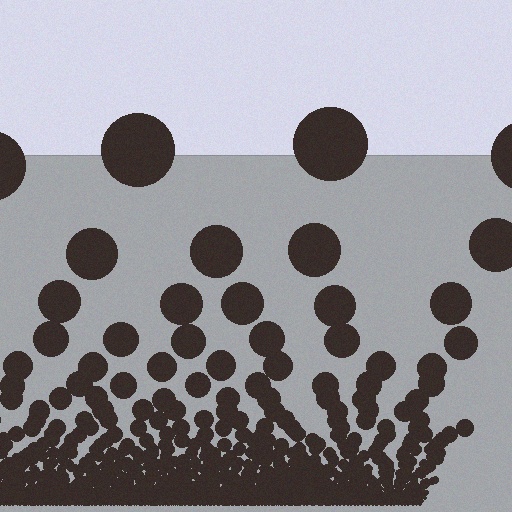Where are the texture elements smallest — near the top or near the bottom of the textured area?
Near the bottom.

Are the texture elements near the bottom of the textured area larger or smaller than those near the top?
Smaller. The gradient is inverted — elements near the bottom are smaller and denser.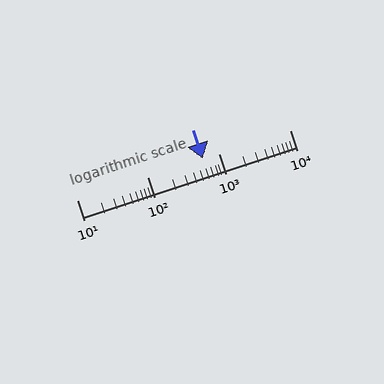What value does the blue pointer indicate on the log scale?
The pointer indicates approximately 600.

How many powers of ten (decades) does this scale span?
The scale spans 3 decades, from 10 to 10000.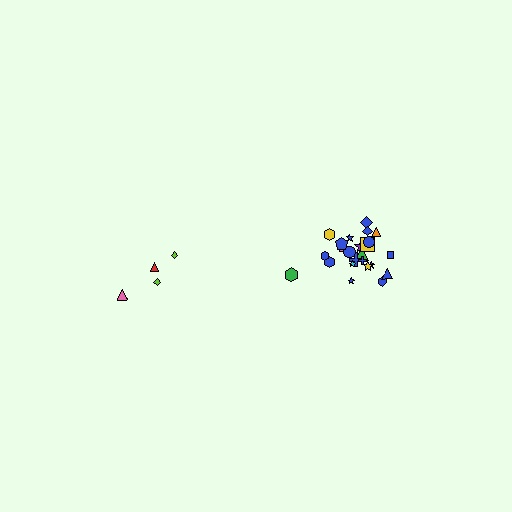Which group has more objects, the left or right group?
The right group.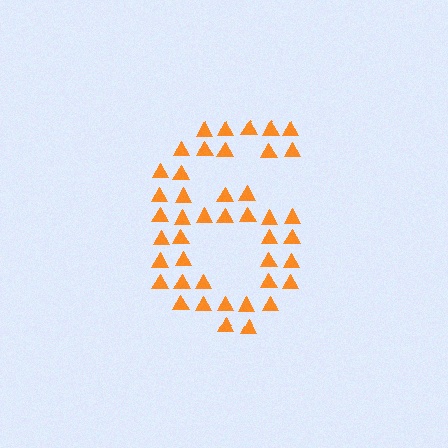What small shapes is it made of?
It is made of small triangles.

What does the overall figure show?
The overall figure shows the digit 6.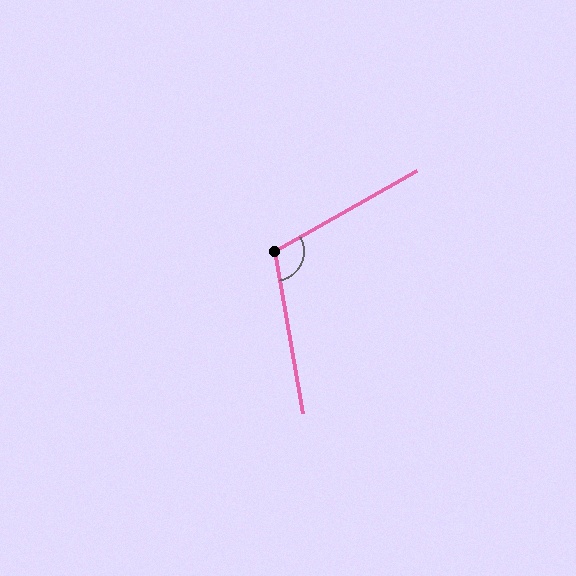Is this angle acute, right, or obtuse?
It is obtuse.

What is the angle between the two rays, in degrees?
Approximately 109 degrees.